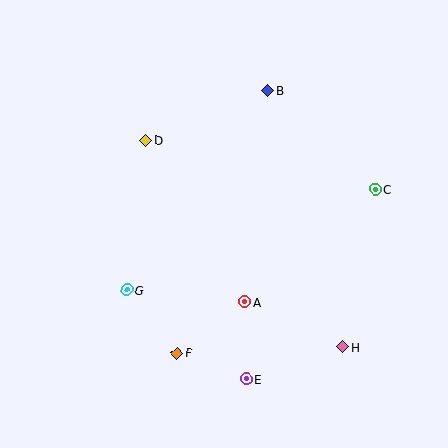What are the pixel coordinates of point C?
Point C is at (375, 190).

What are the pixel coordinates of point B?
Point B is at (268, 90).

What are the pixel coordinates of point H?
Point H is at (343, 347).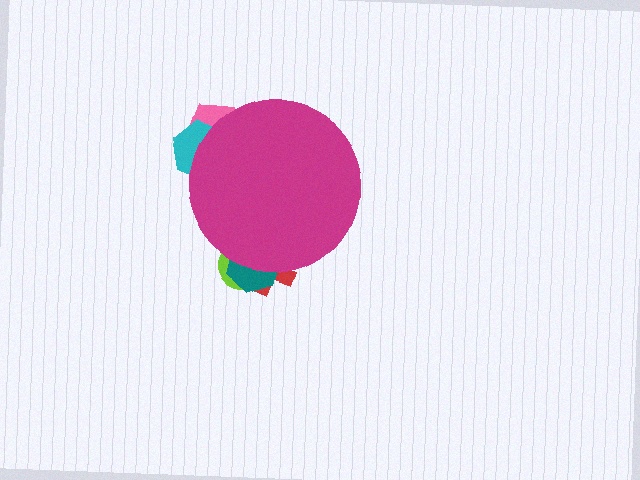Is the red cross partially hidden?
Yes, the red cross is partially hidden behind the magenta circle.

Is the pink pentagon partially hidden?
Yes, the pink pentagon is partially hidden behind the magenta circle.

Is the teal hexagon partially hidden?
Yes, the teal hexagon is partially hidden behind the magenta circle.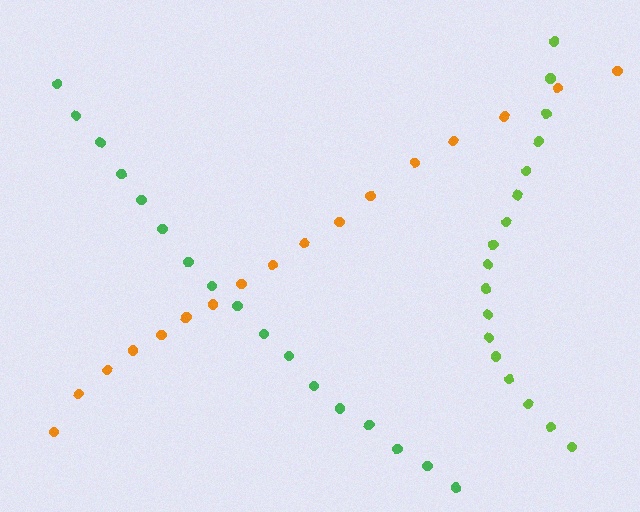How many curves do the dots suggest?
There are 3 distinct paths.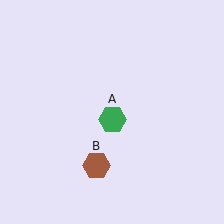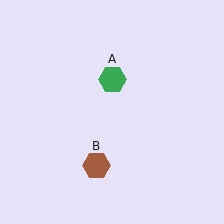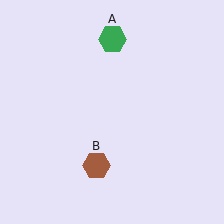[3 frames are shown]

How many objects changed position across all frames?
1 object changed position: green hexagon (object A).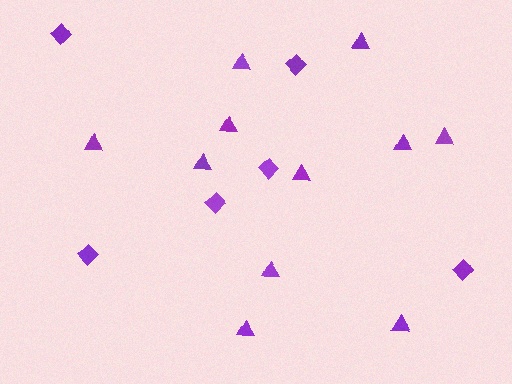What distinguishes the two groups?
There are 2 groups: one group of triangles (11) and one group of diamonds (6).